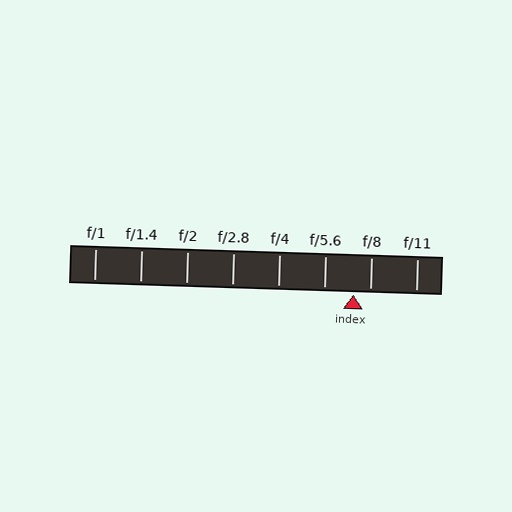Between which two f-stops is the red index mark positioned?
The index mark is between f/5.6 and f/8.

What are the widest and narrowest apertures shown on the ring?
The widest aperture shown is f/1 and the narrowest is f/11.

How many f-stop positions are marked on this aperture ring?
There are 8 f-stop positions marked.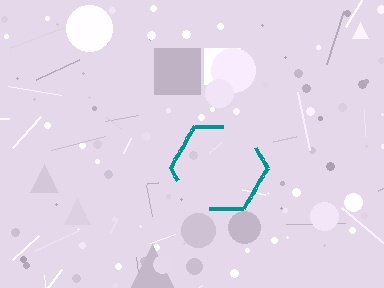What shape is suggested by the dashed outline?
The dashed outline suggests a hexagon.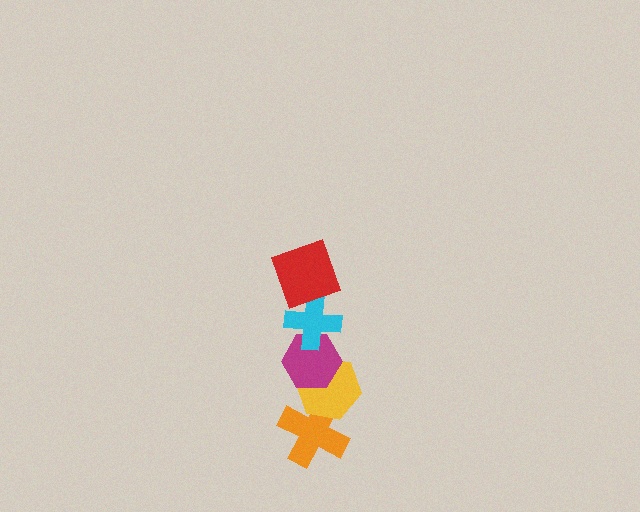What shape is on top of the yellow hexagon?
The magenta hexagon is on top of the yellow hexagon.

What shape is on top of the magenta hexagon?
The cyan cross is on top of the magenta hexagon.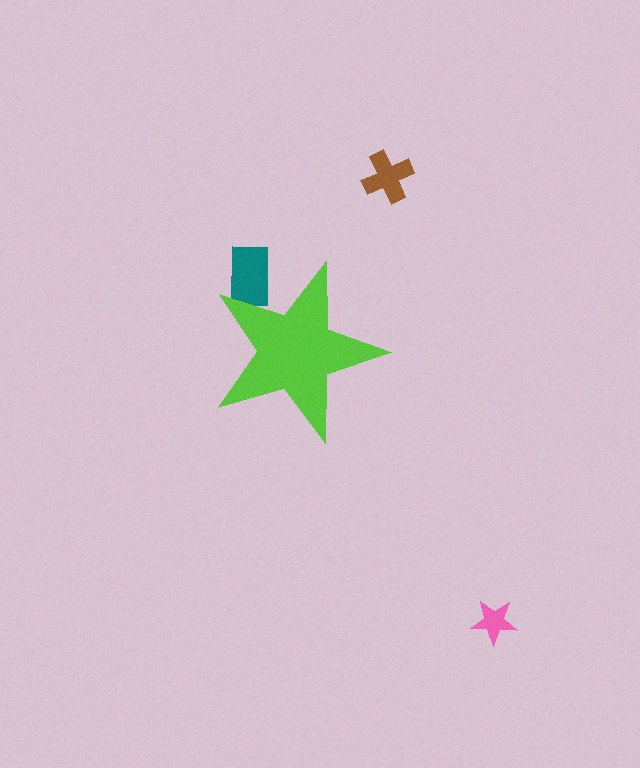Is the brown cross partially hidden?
No, the brown cross is fully visible.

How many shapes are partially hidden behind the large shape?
1 shape is partially hidden.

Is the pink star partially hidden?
No, the pink star is fully visible.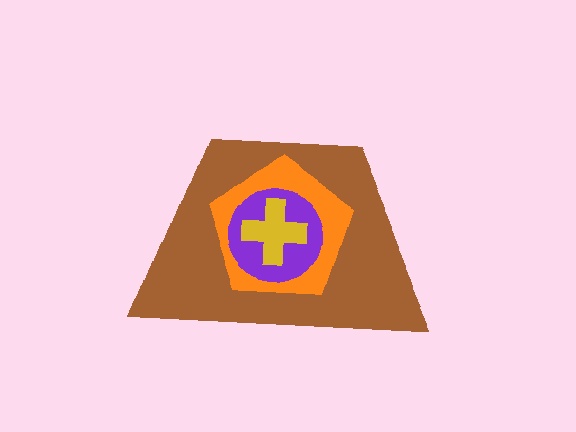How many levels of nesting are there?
4.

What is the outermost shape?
The brown trapezoid.